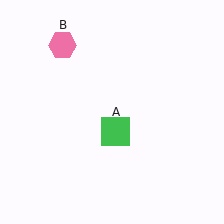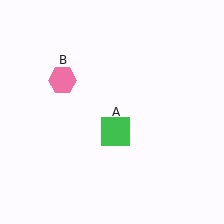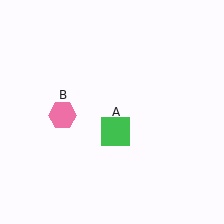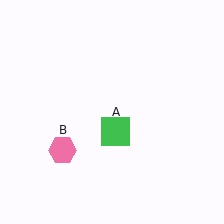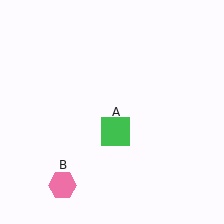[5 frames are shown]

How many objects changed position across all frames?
1 object changed position: pink hexagon (object B).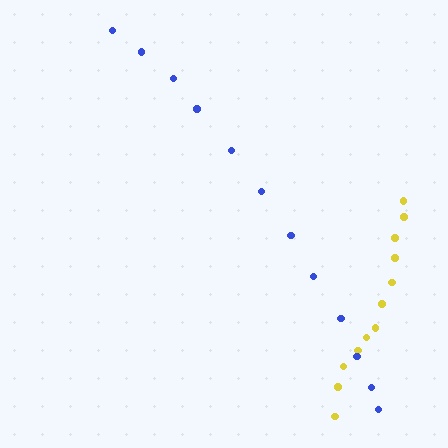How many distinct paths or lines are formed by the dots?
There are 2 distinct paths.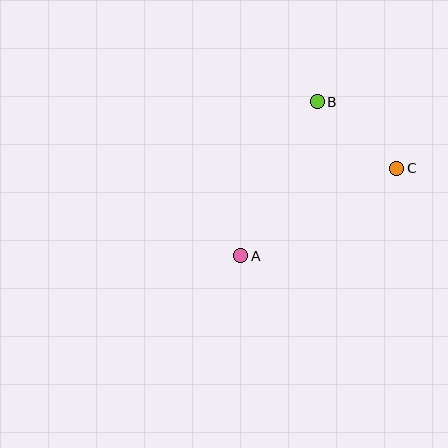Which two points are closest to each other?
Points B and C are closest to each other.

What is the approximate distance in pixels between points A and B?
The distance between A and B is approximately 172 pixels.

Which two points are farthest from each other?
Points A and C are farthest from each other.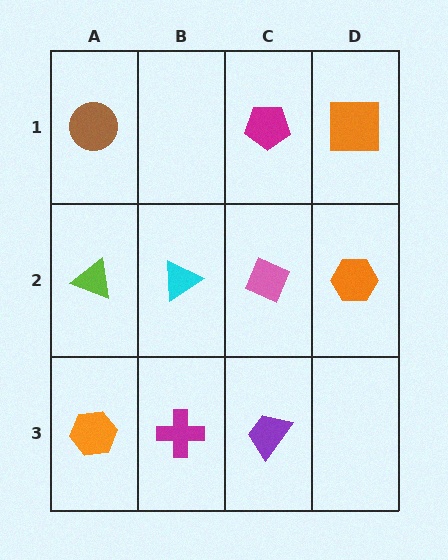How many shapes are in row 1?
3 shapes.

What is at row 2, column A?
A lime triangle.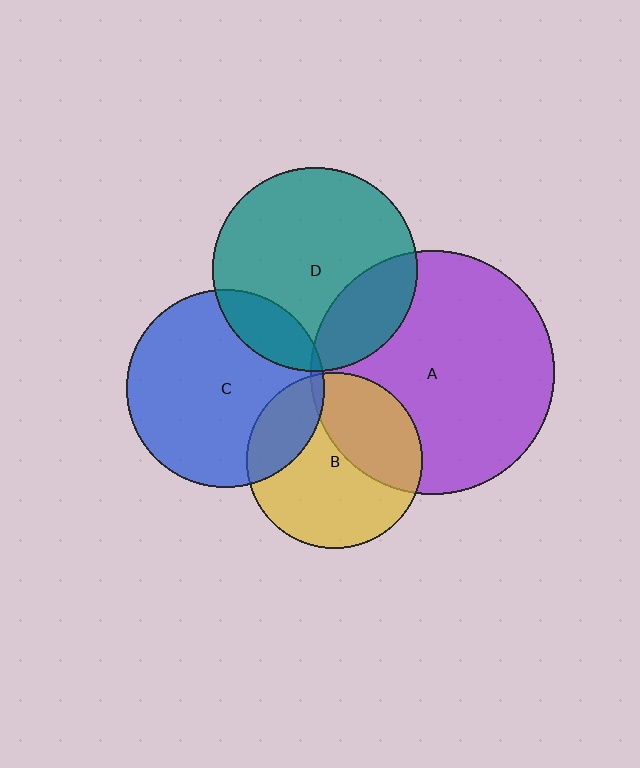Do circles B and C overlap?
Yes.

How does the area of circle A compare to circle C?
Approximately 1.5 times.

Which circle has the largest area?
Circle A (purple).